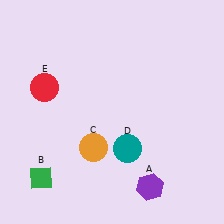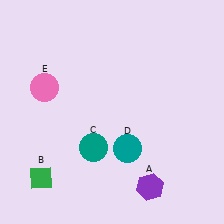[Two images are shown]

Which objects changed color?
C changed from orange to teal. E changed from red to pink.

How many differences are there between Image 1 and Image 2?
There are 2 differences between the two images.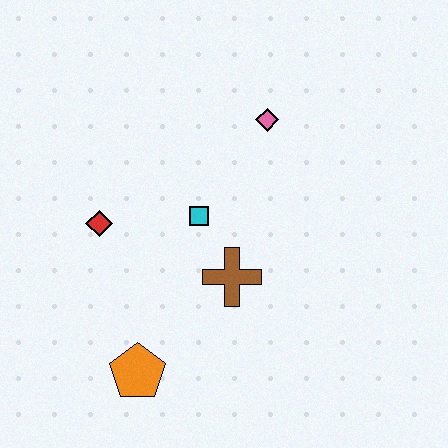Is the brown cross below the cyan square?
Yes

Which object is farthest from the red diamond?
The pink diamond is farthest from the red diamond.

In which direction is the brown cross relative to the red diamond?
The brown cross is to the right of the red diamond.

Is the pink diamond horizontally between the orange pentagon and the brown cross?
No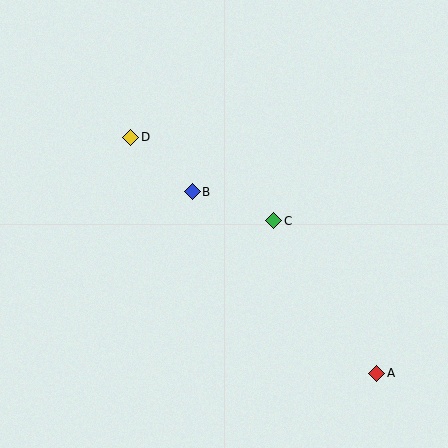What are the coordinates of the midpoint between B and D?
The midpoint between B and D is at (162, 165).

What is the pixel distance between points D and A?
The distance between D and A is 341 pixels.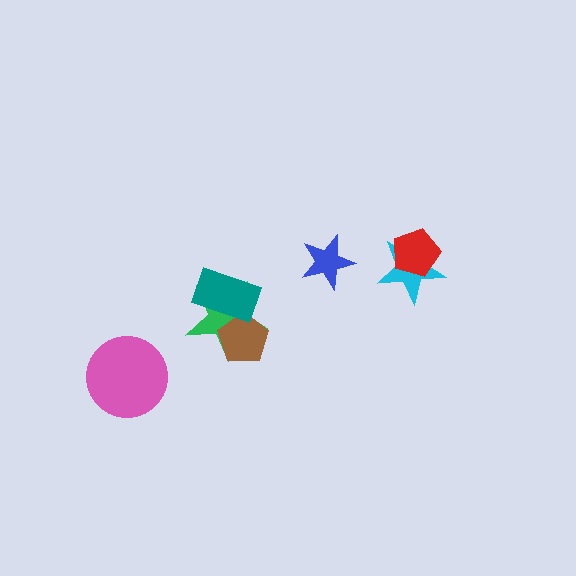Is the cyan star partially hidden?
Yes, it is partially covered by another shape.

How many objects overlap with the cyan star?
1 object overlaps with the cyan star.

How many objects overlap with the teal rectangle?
2 objects overlap with the teal rectangle.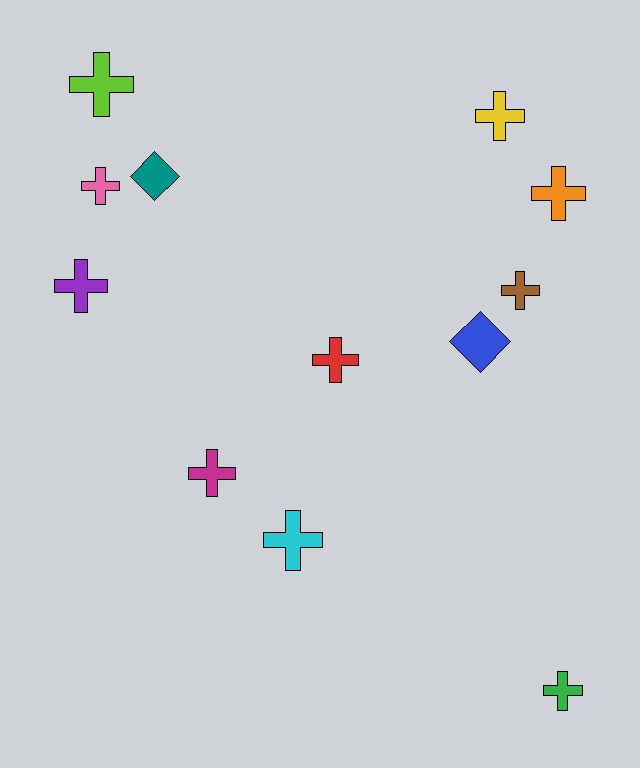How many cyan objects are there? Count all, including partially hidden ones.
There is 1 cyan object.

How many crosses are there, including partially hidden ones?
There are 10 crosses.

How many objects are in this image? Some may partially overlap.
There are 12 objects.